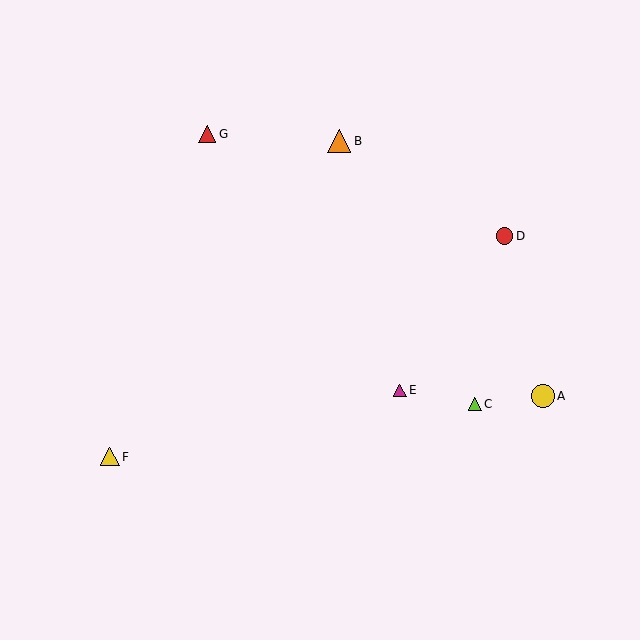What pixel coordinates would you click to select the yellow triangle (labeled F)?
Click at (110, 457) to select the yellow triangle F.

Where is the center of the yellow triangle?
The center of the yellow triangle is at (110, 457).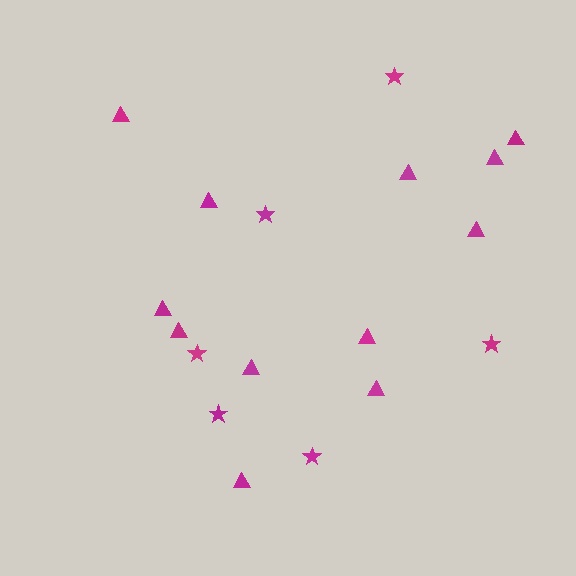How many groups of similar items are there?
There are 2 groups: one group of triangles (12) and one group of stars (6).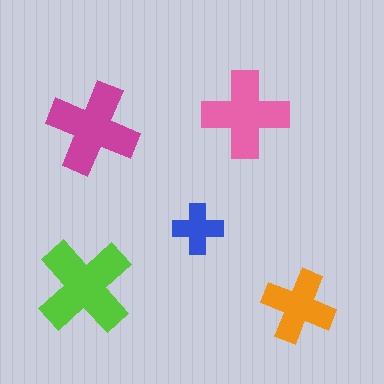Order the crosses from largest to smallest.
the lime one, the magenta one, the pink one, the orange one, the blue one.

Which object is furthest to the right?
The orange cross is rightmost.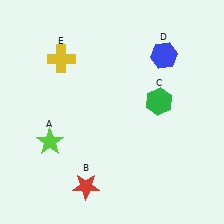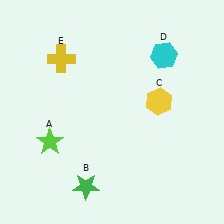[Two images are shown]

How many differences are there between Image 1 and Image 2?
There are 3 differences between the two images.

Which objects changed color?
B changed from red to green. C changed from green to yellow. D changed from blue to cyan.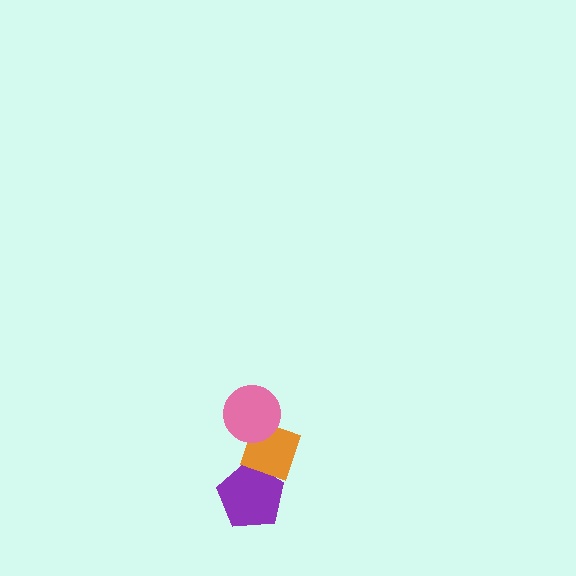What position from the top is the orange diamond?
The orange diamond is 2nd from the top.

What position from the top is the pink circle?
The pink circle is 1st from the top.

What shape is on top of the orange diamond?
The pink circle is on top of the orange diamond.